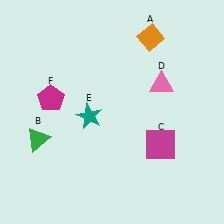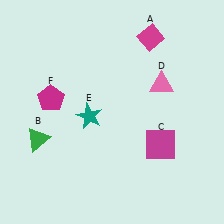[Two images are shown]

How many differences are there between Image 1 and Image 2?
There is 1 difference between the two images.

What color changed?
The diamond (A) changed from orange in Image 1 to magenta in Image 2.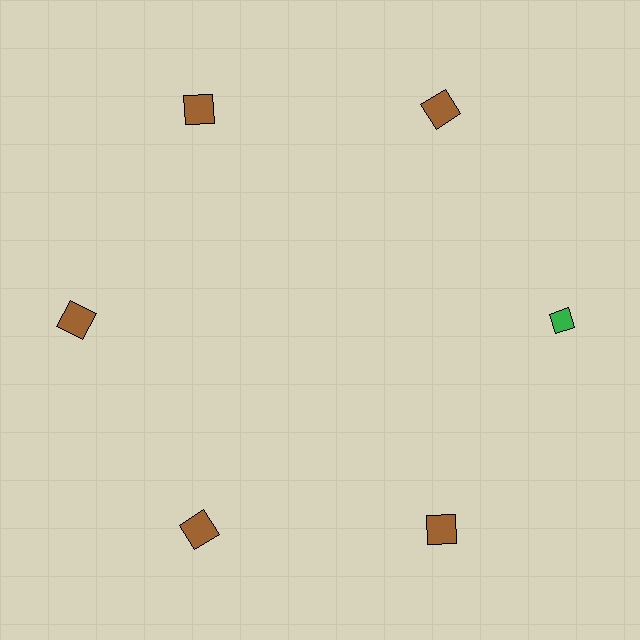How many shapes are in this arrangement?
There are 6 shapes arranged in a ring pattern.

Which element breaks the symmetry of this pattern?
The green diamond at roughly the 3 o'clock position breaks the symmetry. All other shapes are brown squares.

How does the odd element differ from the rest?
It differs in both color (green instead of brown) and shape (diamond instead of square).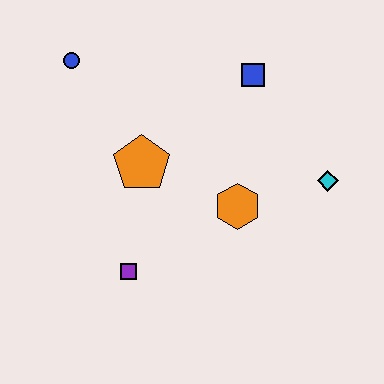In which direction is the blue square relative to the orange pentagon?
The blue square is to the right of the orange pentagon.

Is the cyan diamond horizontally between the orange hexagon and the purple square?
No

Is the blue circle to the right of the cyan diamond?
No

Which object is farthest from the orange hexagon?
The blue circle is farthest from the orange hexagon.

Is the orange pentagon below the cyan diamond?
No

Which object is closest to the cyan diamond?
The orange hexagon is closest to the cyan diamond.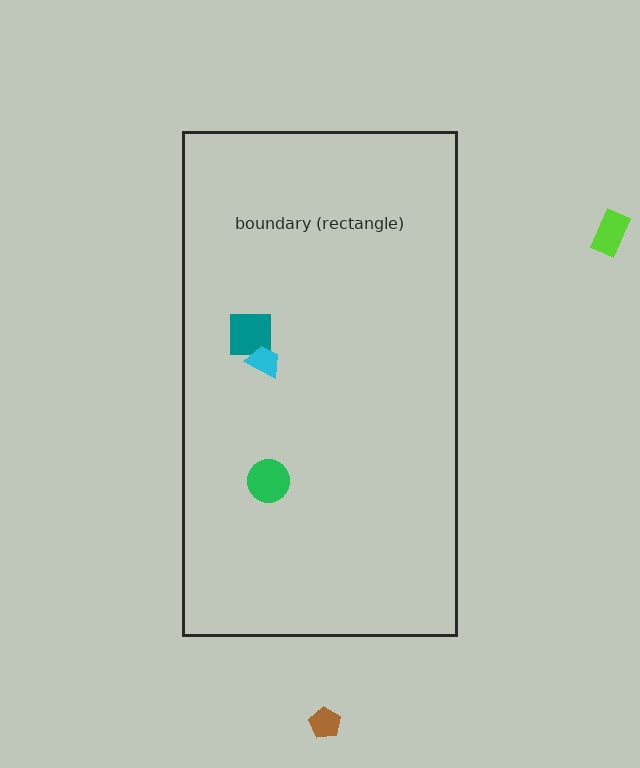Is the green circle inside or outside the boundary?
Inside.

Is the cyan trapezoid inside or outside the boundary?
Inside.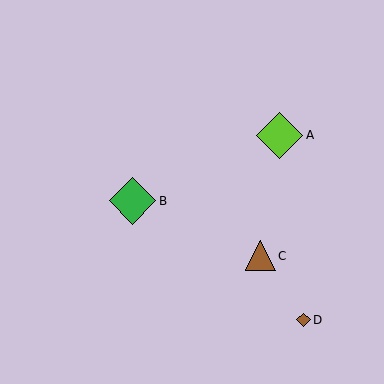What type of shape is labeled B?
Shape B is a green diamond.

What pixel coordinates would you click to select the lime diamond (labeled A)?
Click at (280, 135) to select the lime diamond A.